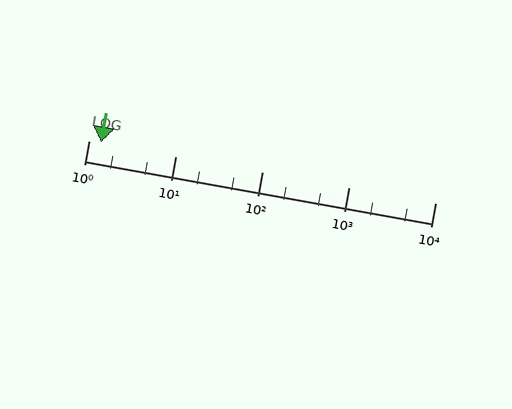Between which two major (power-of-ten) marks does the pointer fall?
The pointer is between 1 and 10.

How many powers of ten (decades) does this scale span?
The scale spans 4 decades, from 1 to 10000.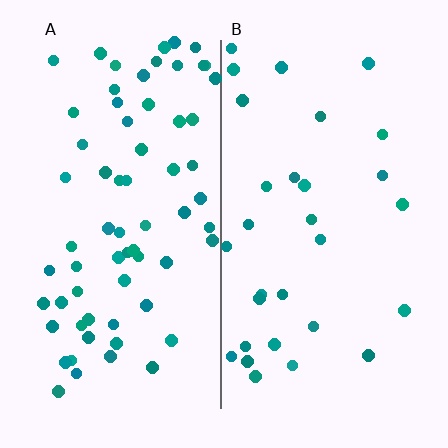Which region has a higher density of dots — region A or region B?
A (the left).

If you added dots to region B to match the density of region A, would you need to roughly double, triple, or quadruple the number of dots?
Approximately double.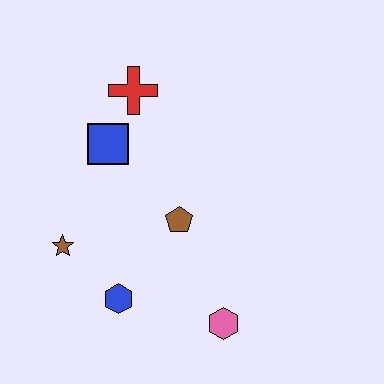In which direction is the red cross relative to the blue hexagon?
The red cross is above the blue hexagon.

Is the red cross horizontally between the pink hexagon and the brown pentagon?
No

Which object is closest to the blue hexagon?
The brown star is closest to the blue hexagon.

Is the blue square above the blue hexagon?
Yes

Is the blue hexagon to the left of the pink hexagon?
Yes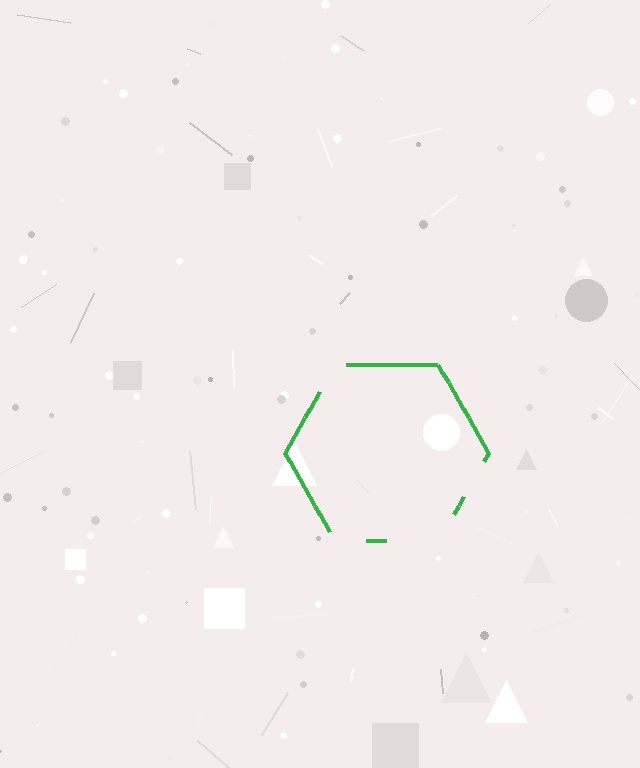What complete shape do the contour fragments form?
The contour fragments form a hexagon.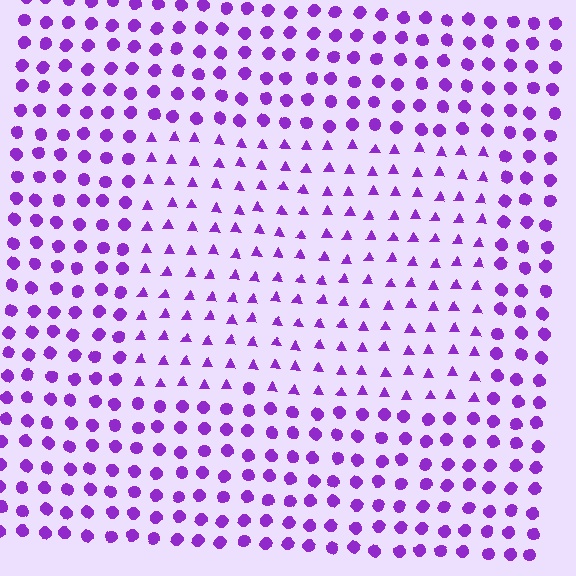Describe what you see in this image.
The image is filled with small purple elements arranged in a uniform grid. A rectangle-shaped region contains triangles, while the surrounding area contains circles. The boundary is defined purely by the change in element shape.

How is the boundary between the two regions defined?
The boundary is defined by a change in element shape: triangles inside vs. circles outside. All elements share the same color and spacing.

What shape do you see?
I see a rectangle.